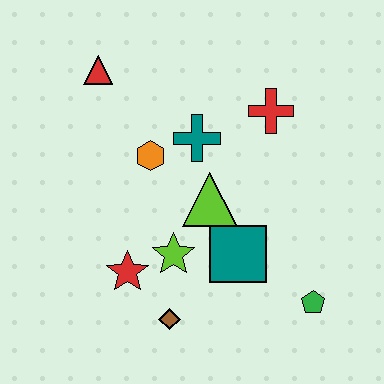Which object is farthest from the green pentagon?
The red triangle is farthest from the green pentagon.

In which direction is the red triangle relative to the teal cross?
The red triangle is to the left of the teal cross.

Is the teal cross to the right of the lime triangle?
No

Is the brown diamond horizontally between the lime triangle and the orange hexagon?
Yes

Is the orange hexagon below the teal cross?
Yes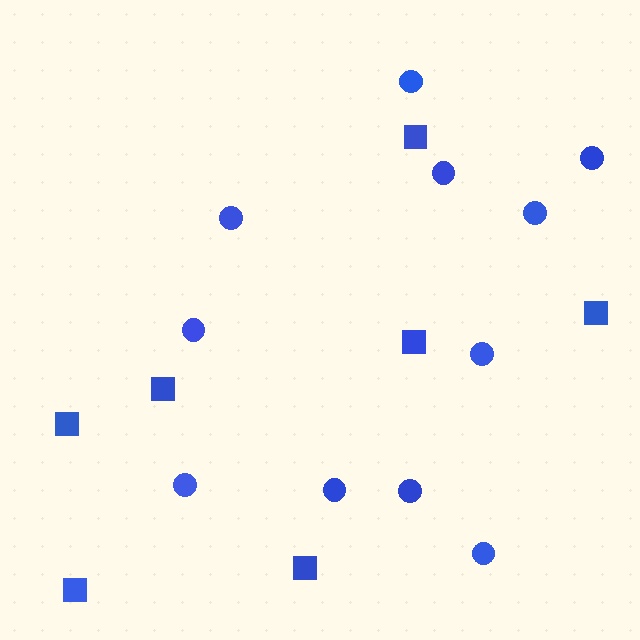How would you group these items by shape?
There are 2 groups: one group of squares (7) and one group of circles (11).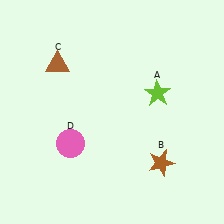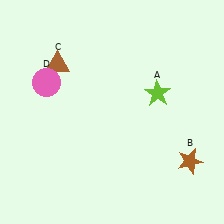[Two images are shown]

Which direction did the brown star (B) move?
The brown star (B) moved right.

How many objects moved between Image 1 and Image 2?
2 objects moved between the two images.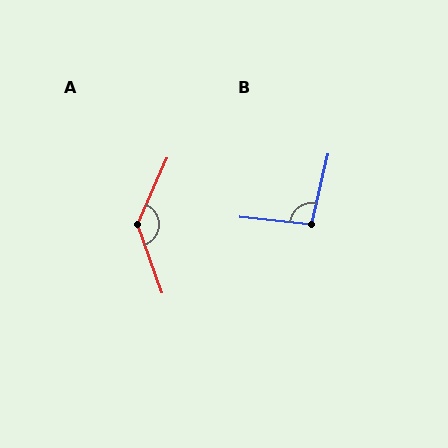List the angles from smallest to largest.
B (98°), A (137°).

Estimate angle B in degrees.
Approximately 98 degrees.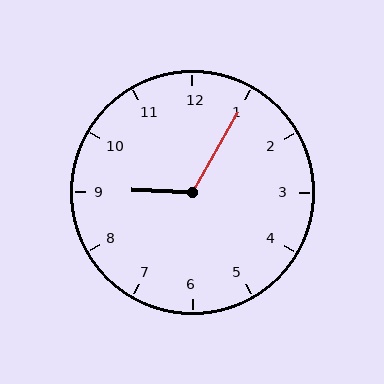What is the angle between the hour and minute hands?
Approximately 118 degrees.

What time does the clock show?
9:05.